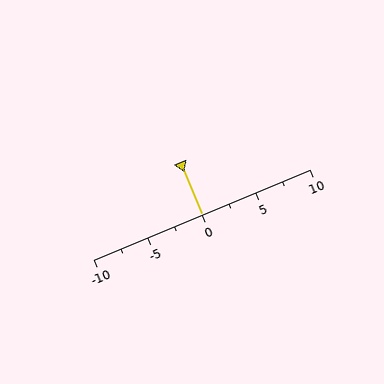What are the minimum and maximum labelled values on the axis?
The axis runs from -10 to 10.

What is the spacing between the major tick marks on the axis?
The major ticks are spaced 5 apart.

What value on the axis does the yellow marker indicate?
The marker indicates approximately 0.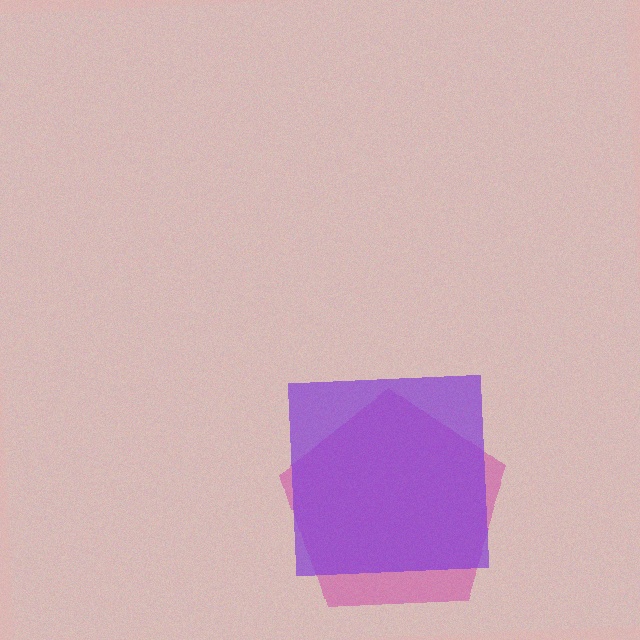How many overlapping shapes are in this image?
There are 2 overlapping shapes in the image.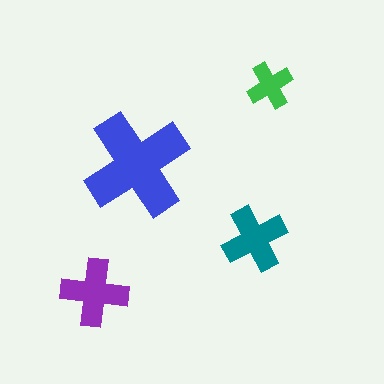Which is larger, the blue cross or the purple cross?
The blue one.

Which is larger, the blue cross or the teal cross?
The blue one.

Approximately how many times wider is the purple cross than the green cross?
About 1.5 times wider.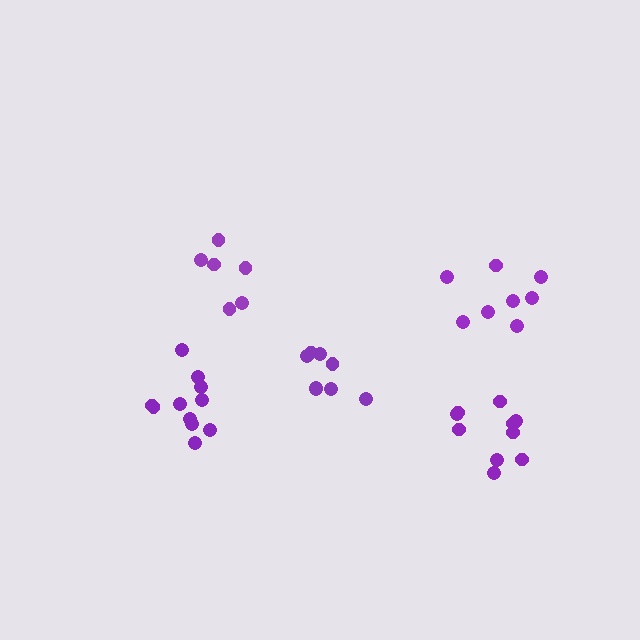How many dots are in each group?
Group 1: 8 dots, Group 2: 8 dots, Group 3: 11 dots, Group 4: 6 dots, Group 5: 11 dots (44 total).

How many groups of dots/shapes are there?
There are 5 groups.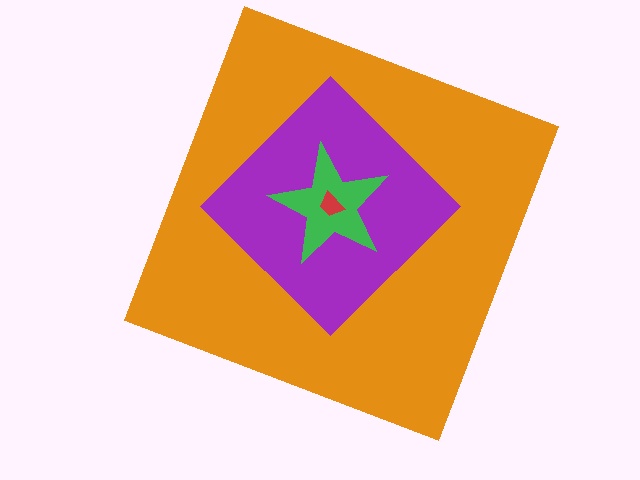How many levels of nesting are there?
4.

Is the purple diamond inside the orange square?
Yes.